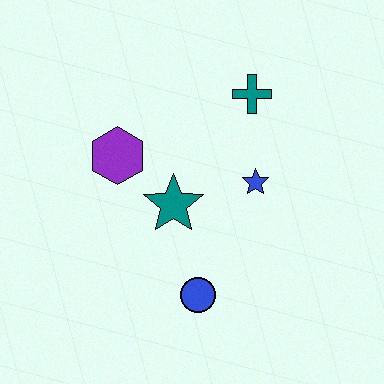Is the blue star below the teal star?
No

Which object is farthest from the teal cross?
The blue circle is farthest from the teal cross.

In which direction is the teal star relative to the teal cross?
The teal star is below the teal cross.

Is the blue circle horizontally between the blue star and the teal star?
Yes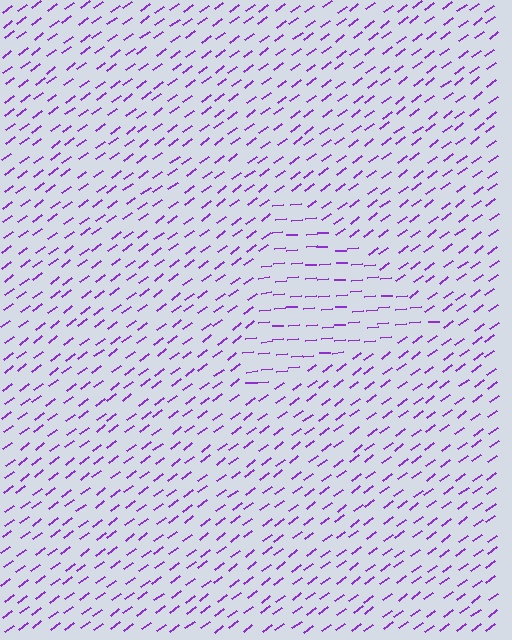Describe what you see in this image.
The image is filled with small purple line segments. A triangle region in the image has lines oriented differently from the surrounding lines, creating a visible texture boundary.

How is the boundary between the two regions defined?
The boundary is defined purely by a change in line orientation (approximately 31 degrees difference). All lines are the same color and thickness.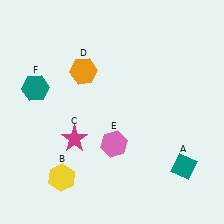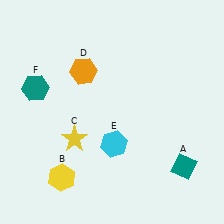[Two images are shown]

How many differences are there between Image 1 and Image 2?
There are 2 differences between the two images.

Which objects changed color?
C changed from magenta to yellow. E changed from pink to cyan.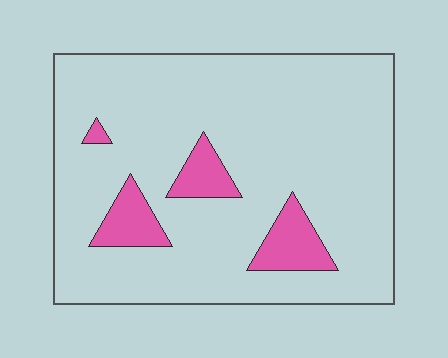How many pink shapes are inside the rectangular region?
4.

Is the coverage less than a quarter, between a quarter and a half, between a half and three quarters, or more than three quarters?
Less than a quarter.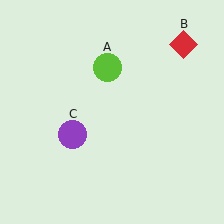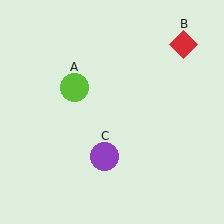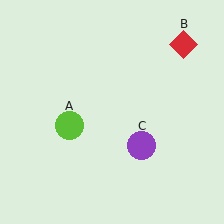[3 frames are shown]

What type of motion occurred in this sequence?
The lime circle (object A), purple circle (object C) rotated counterclockwise around the center of the scene.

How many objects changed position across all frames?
2 objects changed position: lime circle (object A), purple circle (object C).